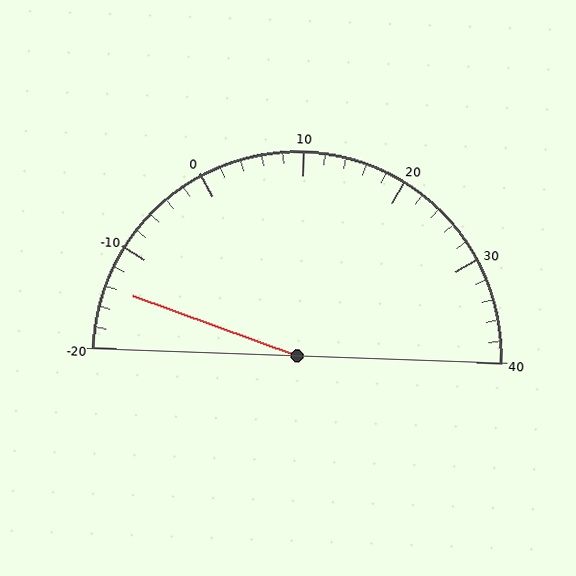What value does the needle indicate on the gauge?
The needle indicates approximately -14.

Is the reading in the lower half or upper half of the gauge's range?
The reading is in the lower half of the range (-20 to 40).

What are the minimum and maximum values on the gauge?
The gauge ranges from -20 to 40.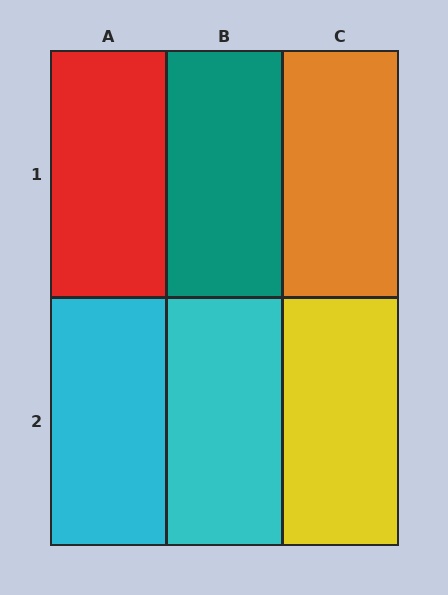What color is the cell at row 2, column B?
Cyan.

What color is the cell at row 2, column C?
Yellow.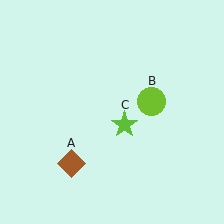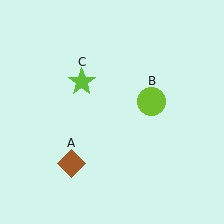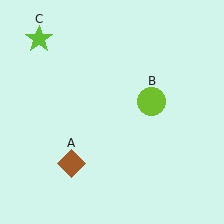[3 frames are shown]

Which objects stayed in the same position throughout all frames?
Brown diamond (object A) and lime circle (object B) remained stationary.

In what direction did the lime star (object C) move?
The lime star (object C) moved up and to the left.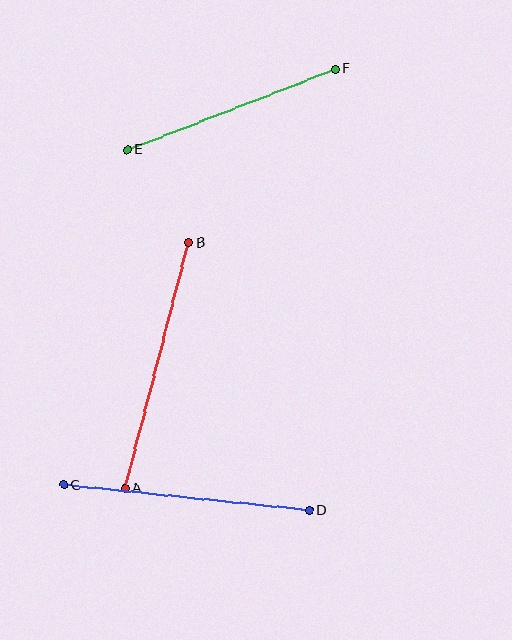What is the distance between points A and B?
The distance is approximately 254 pixels.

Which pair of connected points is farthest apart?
Points A and B are farthest apart.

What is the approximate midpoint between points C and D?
The midpoint is at approximately (187, 498) pixels.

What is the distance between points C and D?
The distance is approximately 247 pixels.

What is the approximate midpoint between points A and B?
The midpoint is at approximately (157, 366) pixels.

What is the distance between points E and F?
The distance is approximately 223 pixels.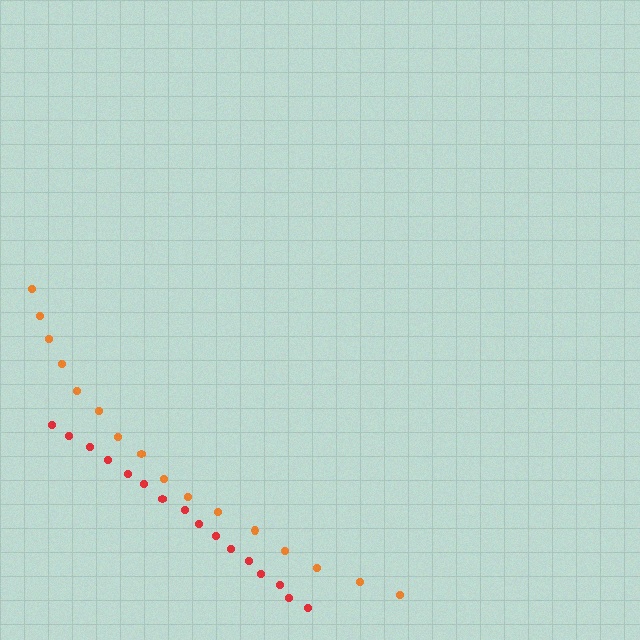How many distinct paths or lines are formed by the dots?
There are 2 distinct paths.